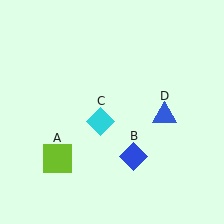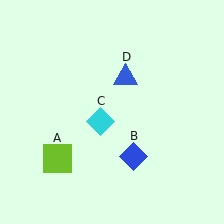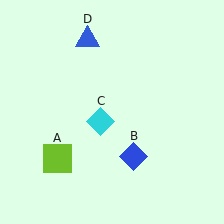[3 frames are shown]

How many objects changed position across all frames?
1 object changed position: blue triangle (object D).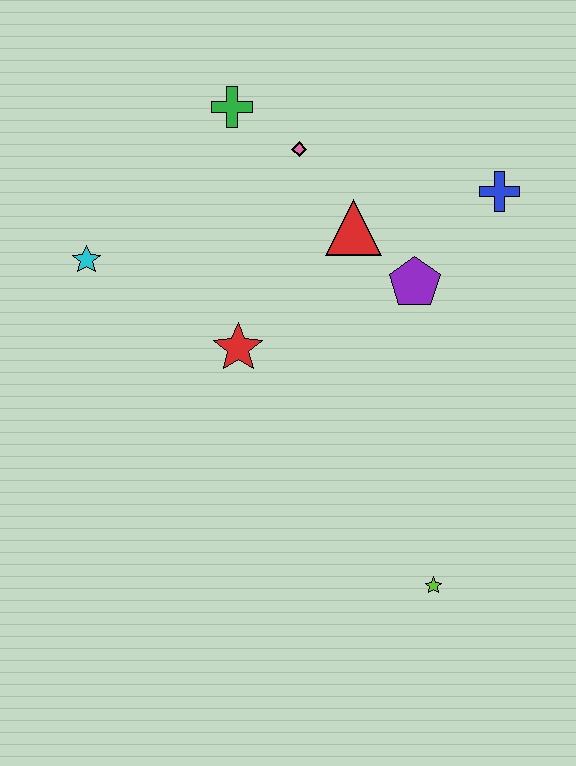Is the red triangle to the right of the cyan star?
Yes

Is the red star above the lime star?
Yes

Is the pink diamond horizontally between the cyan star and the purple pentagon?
Yes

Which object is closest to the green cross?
The pink diamond is closest to the green cross.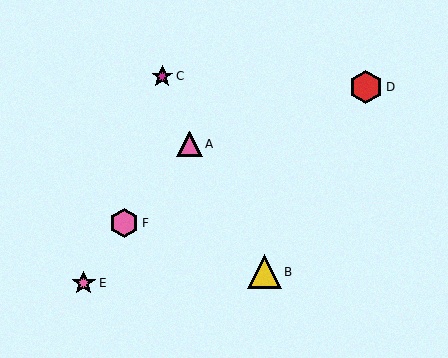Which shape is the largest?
The yellow triangle (labeled B) is the largest.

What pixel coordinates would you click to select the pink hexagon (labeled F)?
Click at (124, 223) to select the pink hexagon F.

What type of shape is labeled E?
Shape E is a pink star.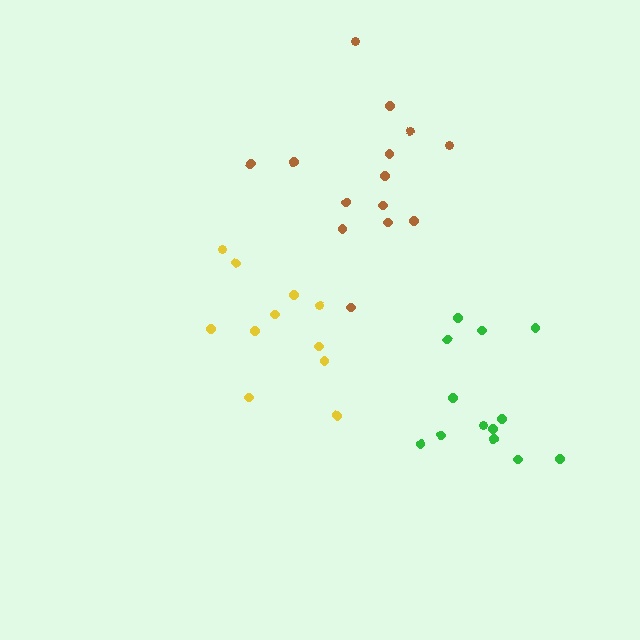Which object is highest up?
The brown cluster is topmost.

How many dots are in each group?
Group 1: 11 dots, Group 2: 14 dots, Group 3: 13 dots (38 total).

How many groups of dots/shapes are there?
There are 3 groups.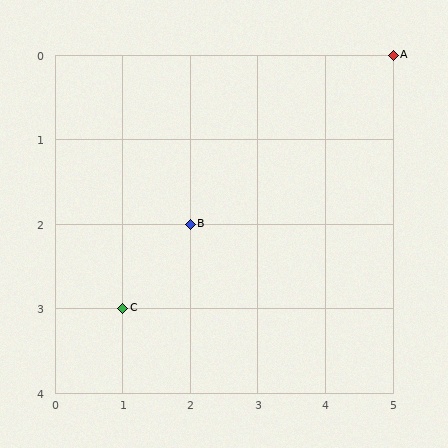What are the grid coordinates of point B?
Point B is at grid coordinates (2, 2).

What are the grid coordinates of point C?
Point C is at grid coordinates (1, 3).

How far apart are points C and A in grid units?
Points C and A are 4 columns and 3 rows apart (about 5.0 grid units diagonally).